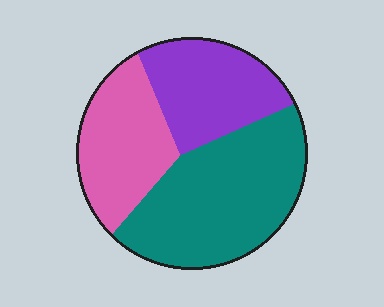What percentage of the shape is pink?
Pink covers around 25% of the shape.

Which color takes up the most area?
Teal, at roughly 45%.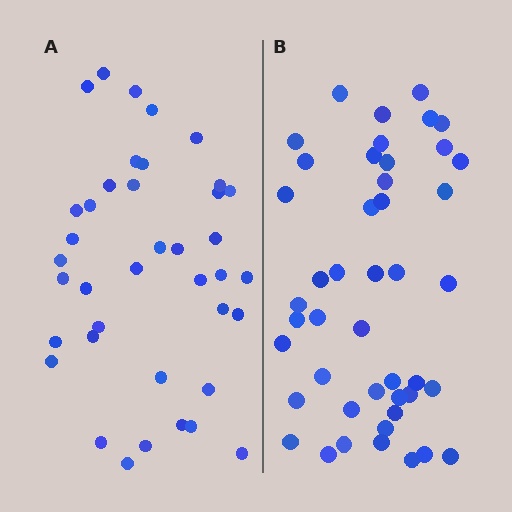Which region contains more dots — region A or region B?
Region B (the right region) has more dots.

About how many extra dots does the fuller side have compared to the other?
Region B has about 6 more dots than region A.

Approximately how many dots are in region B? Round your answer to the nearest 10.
About 40 dots. (The exact count is 45, which rounds to 40.)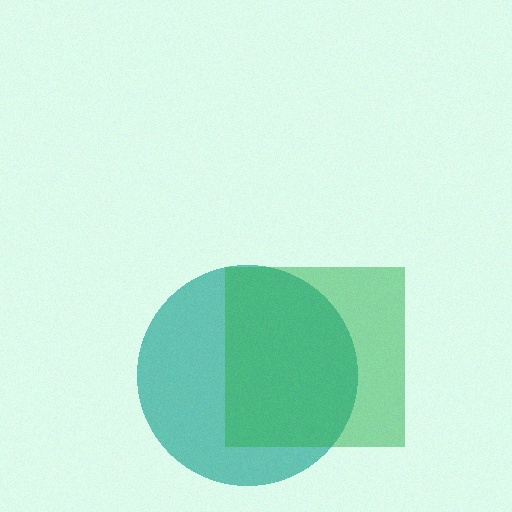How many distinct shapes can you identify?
There are 2 distinct shapes: a teal circle, a green square.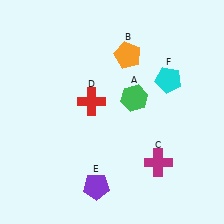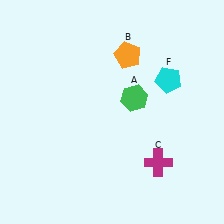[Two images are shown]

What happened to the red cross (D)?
The red cross (D) was removed in Image 2. It was in the top-left area of Image 1.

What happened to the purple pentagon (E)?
The purple pentagon (E) was removed in Image 2. It was in the bottom-left area of Image 1.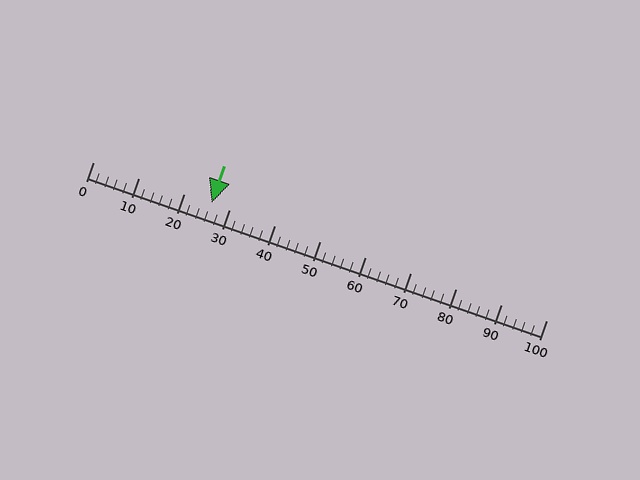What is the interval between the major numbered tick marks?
The major tick marks are spaced 10 units apart.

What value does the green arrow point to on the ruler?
The green arrow points to approximately 26.